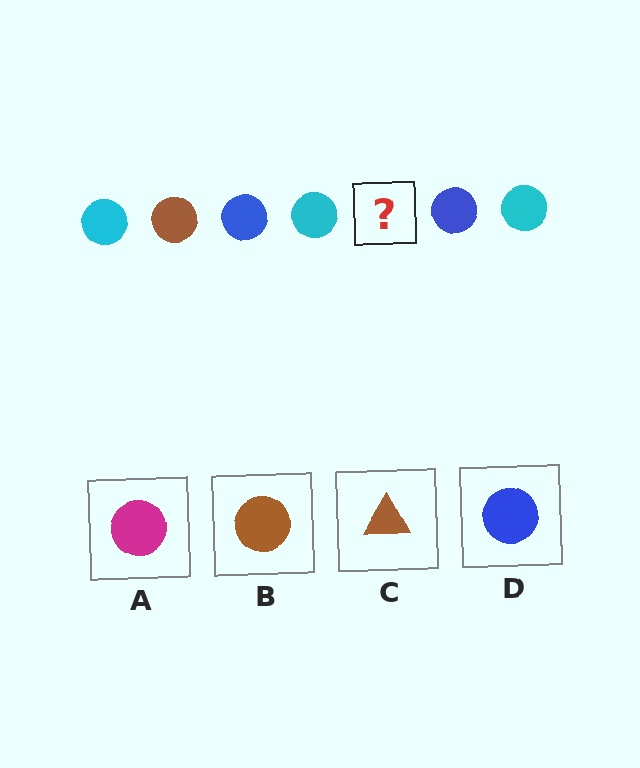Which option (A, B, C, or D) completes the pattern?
B.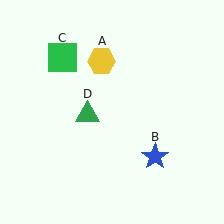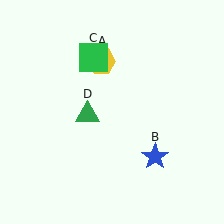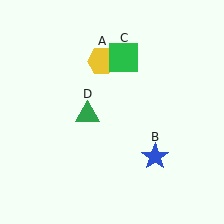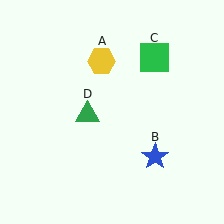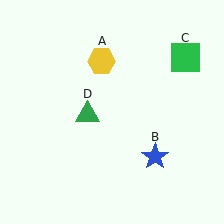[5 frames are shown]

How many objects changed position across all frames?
1 object changed position: green square (object C).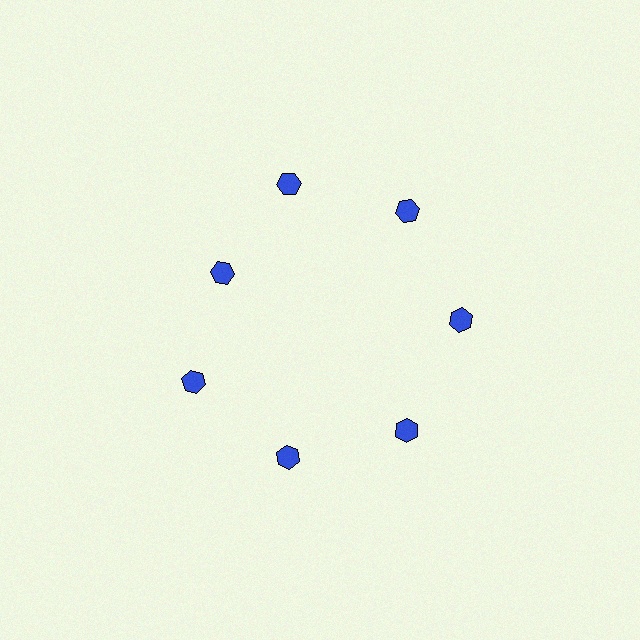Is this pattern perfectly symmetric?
No. The 7 blue hexagons are arranged in a ring, but one element near the 10 o'clock position is pulled inward toward the center, breaking the 7-fold rotational symmetry.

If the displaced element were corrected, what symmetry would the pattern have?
It would have 7-fold rotational symmetry — the pattern would map onto itself every 51 degrees.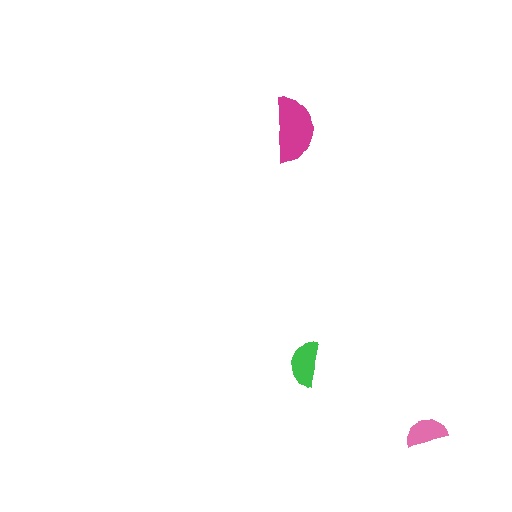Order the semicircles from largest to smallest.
the magenta one, the green one, the pink one.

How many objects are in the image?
There are 3 objects in the image.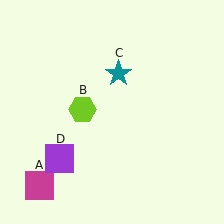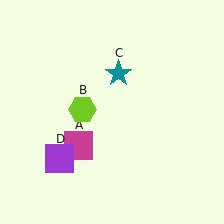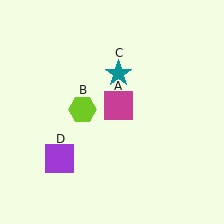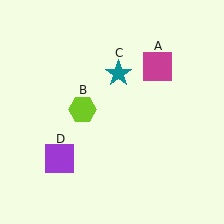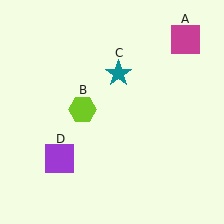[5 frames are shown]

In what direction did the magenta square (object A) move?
The magenta square (object A) moved up and to the right.